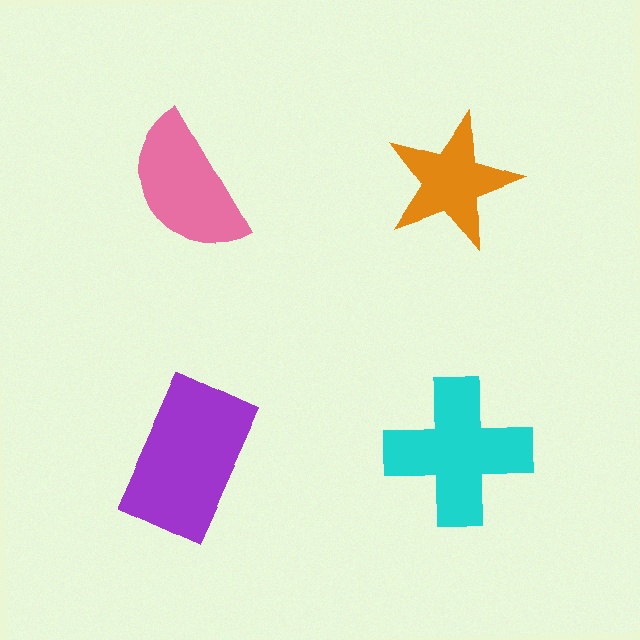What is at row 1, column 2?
An orange star.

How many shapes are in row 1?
2 shapes.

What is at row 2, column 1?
A purple rectangle.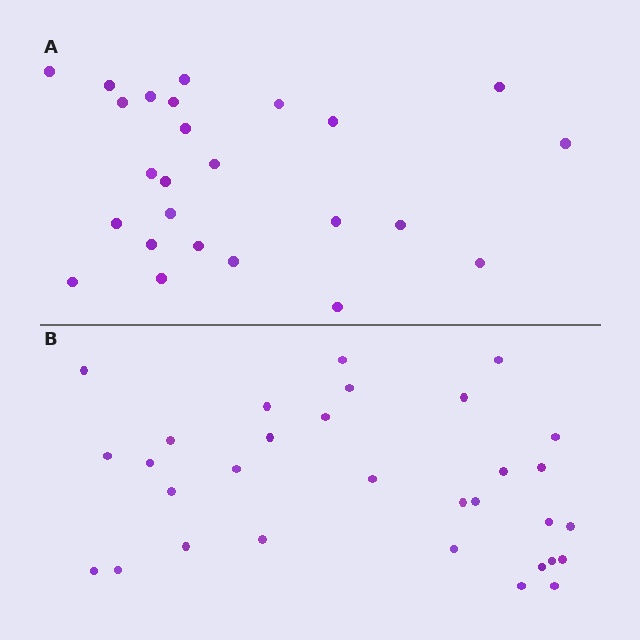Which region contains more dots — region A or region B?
Region B (the bottom region) has more dots.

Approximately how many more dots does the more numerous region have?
Region B has about 6 more dots than region A.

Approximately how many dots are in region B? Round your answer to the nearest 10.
About 30 dots. (The exact count is 31, which rounds to 30.)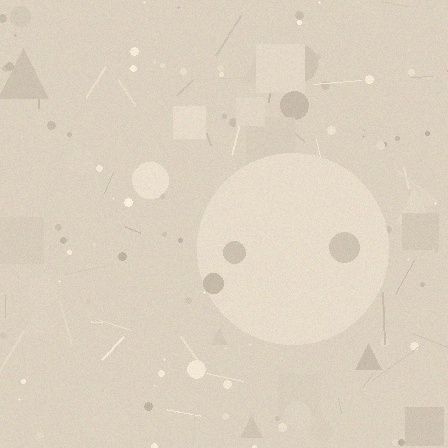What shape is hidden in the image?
A circle is hidden in the image.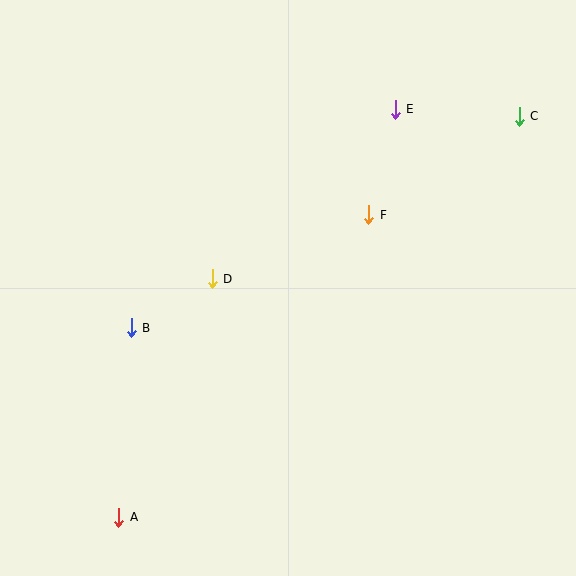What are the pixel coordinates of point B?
Point B is at (131, 328).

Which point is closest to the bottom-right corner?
Point F is closest to the bottom-right corner.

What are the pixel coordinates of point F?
Point F is at (369, 215).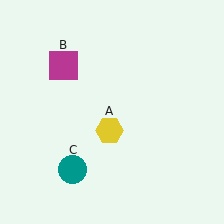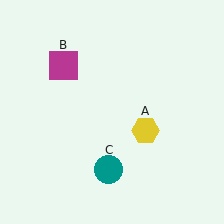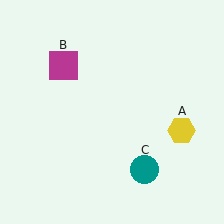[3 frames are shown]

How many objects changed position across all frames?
2 objects changed position: yellow hexagon (object A), teal circle (object C).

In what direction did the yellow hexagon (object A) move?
The yellow hexagon (object A) moved right.